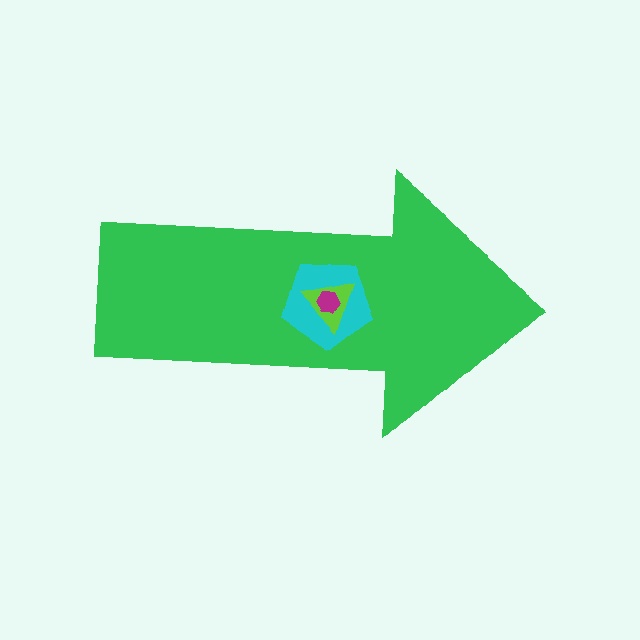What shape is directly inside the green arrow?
The cyan pentagon.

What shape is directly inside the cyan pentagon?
The lime triangle.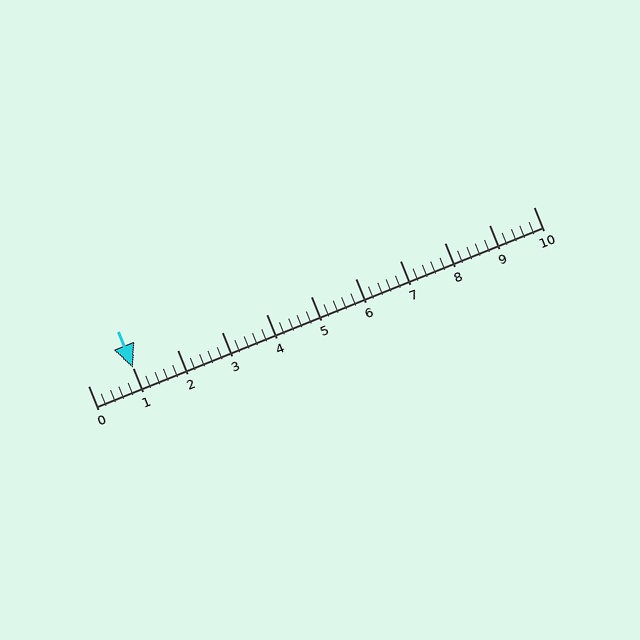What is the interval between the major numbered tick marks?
The major tick marks are spaced 1 units apart.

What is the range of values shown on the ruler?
The ruler shows values from 0 to 10.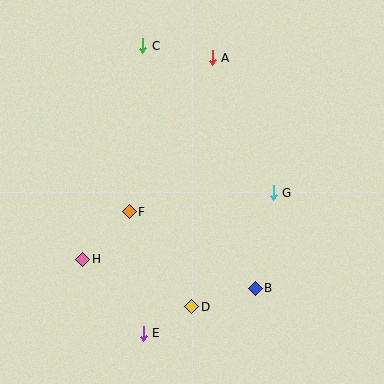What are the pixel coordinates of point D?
Point D is at (192, 307).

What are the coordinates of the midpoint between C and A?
The midpoint between C and A is at (177, 52).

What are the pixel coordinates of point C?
Point C is at (143, 46).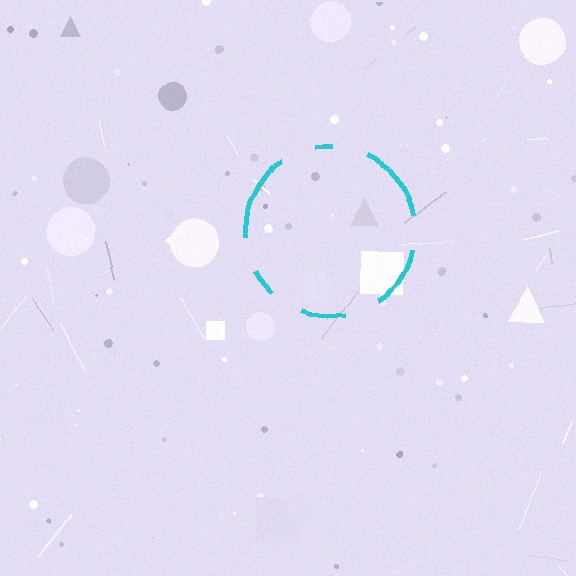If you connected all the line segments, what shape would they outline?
They would outline a circle.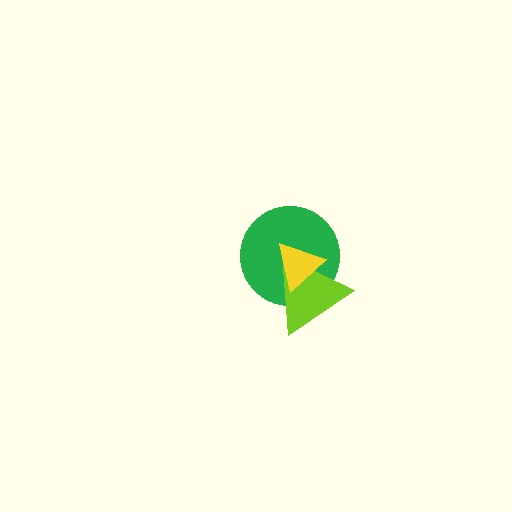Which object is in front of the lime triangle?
The yellow triangle is in front of the lime triangle.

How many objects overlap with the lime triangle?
2 objects overlap with the lime triangle.